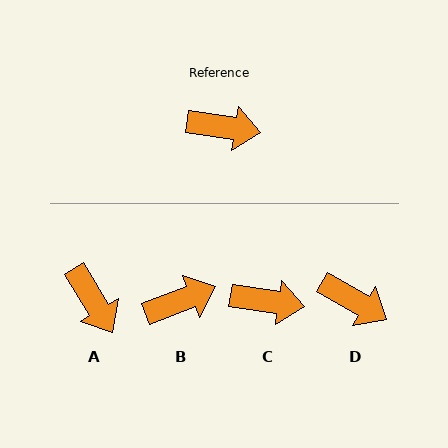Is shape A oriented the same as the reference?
No, it is off by about 50 degrees.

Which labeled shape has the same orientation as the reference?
C.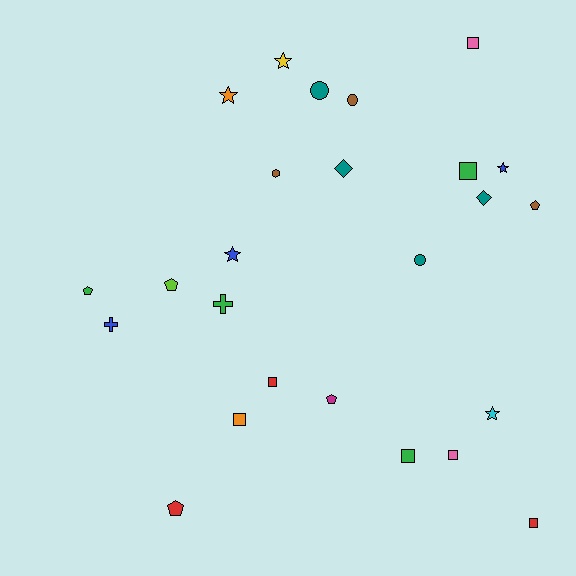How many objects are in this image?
There are 25 objects.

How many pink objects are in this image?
There are 2 pink objects.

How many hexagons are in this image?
There is 1 hexagon.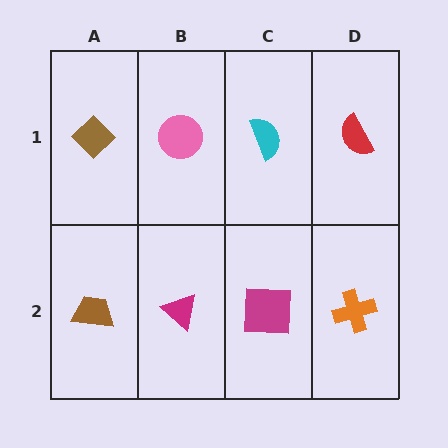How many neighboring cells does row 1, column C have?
3.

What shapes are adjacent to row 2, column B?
A pink circle (row 1, column B), a brown trapezoid (row 2, column A), a magenta square (row 2, column C).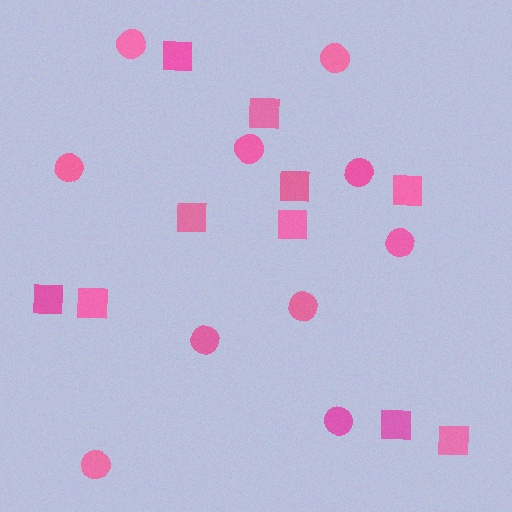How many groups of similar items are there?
There are 2 groups: one group of squares (10) and one group of circles (10).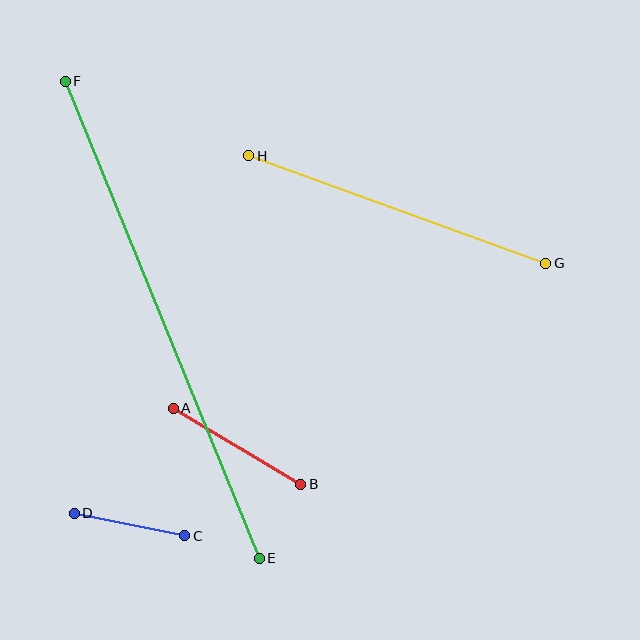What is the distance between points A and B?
The distance is approximately 149 pixels.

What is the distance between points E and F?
The distance is approximately 515 pixels.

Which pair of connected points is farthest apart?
Points E and F are farthest apart.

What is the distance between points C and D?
The distance is approximately 113 pixels.